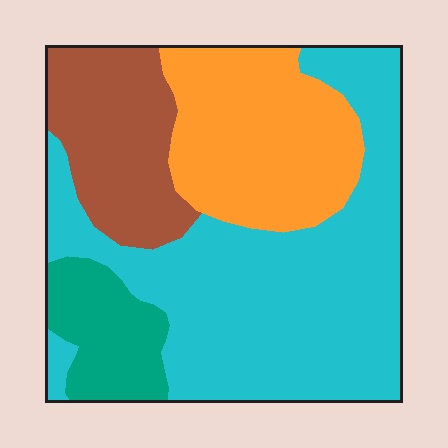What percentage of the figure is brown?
Brown covers 17% of the figure.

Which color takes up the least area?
Teal, at roughly 10%.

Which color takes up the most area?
Cyan, at roughly 50%.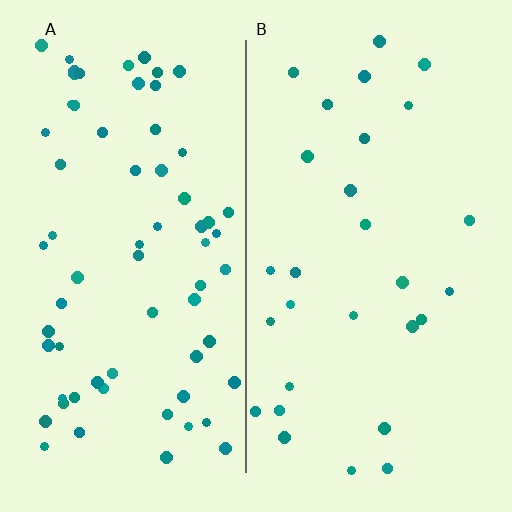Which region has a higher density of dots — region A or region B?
A (the left).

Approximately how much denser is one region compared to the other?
Approximately 2.4× — region A over region B.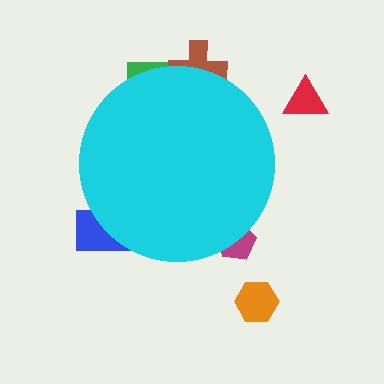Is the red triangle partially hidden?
No, the red triangle is fully visible.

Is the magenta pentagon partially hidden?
Yes, the magenta pentagon is partially hidden behind the cyan circle.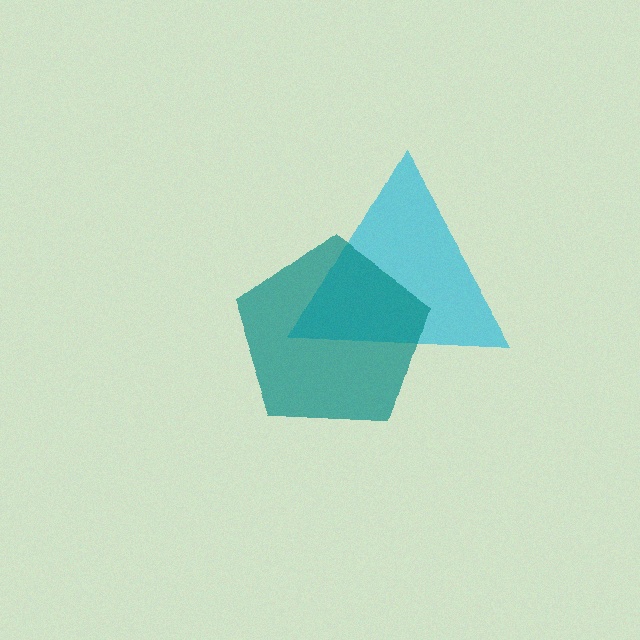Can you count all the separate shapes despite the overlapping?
Yes, there are 2 separate shapes.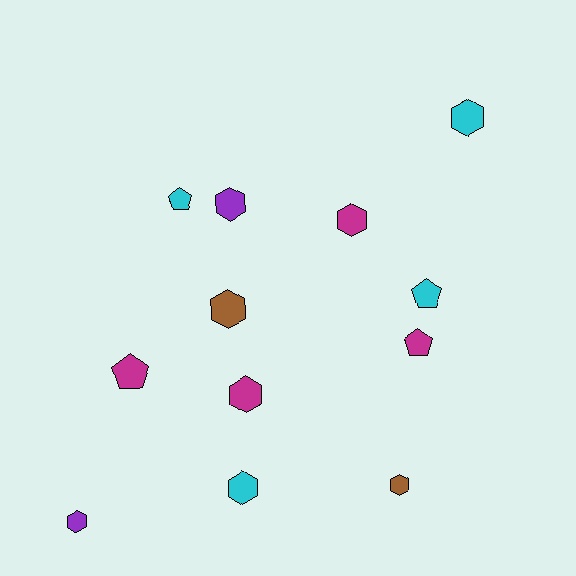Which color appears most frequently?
Cyan, with 4 objects.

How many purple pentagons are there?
There are no purple pentagons.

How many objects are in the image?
There are 12 objects.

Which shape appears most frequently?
Hexagon, with 8 objects.